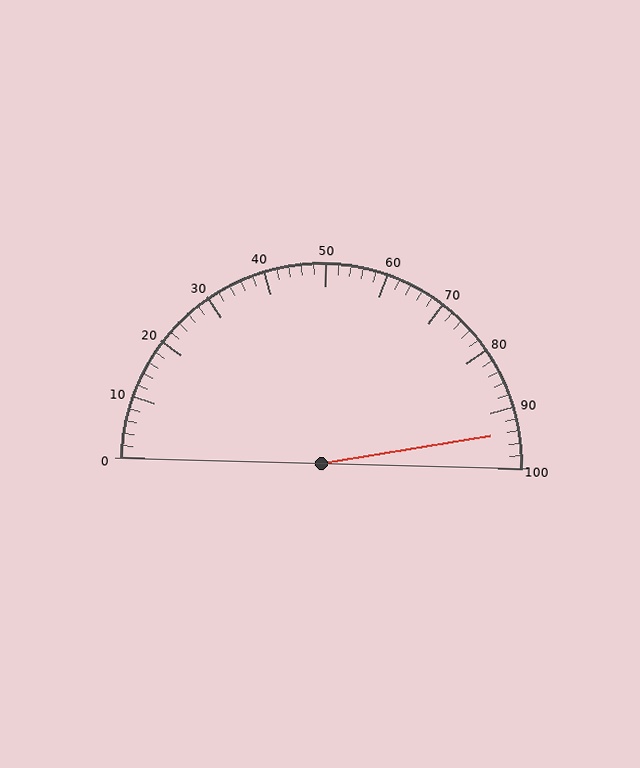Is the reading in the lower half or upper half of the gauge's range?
The reading is in the upper half of the range (0 to 100).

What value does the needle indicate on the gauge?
The needle indicates approximately 94.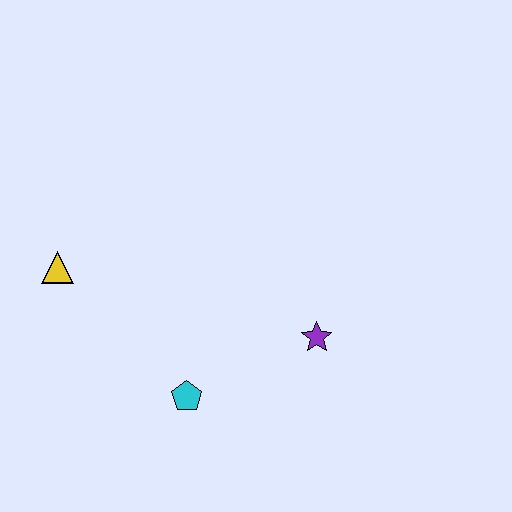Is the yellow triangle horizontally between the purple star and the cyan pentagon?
No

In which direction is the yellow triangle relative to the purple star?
The yellow triangle is to the left of the purple star.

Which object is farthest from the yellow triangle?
The purple star is farthest from the yellow triangle.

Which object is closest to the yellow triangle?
The cyan pentagon is closest to the yellow triangle.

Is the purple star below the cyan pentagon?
No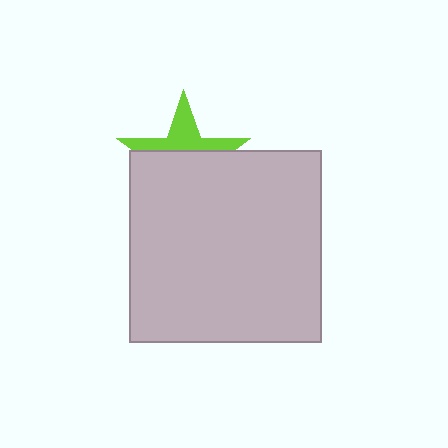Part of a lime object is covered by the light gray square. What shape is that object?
It is a star.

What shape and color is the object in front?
The object in front is a light gray square.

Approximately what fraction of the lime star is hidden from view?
Roughly 62% of the lime star is hidden behind the light gray square.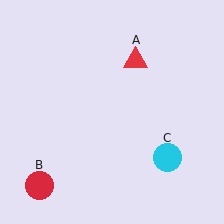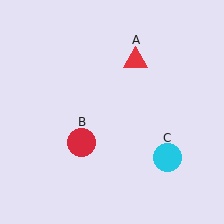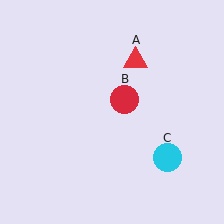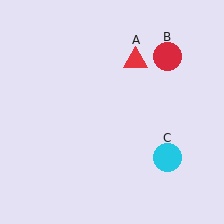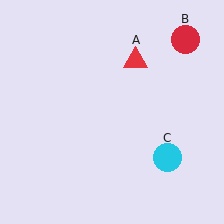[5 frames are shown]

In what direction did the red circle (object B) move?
The red circle (object B) moved up and to the right.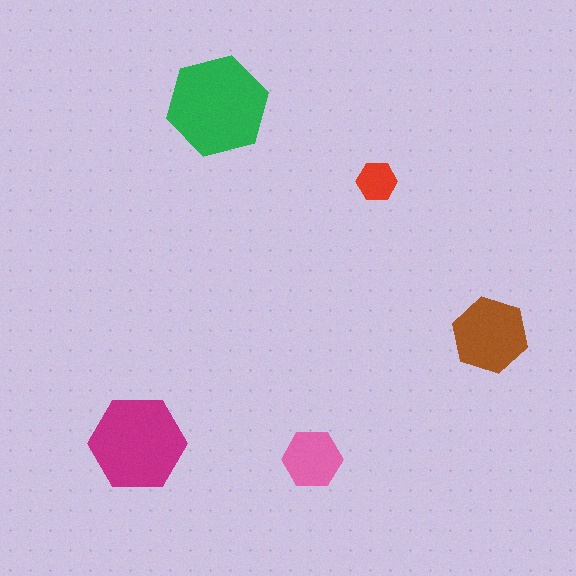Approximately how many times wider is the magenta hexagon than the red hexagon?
About 2.5 times wider.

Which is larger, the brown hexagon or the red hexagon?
The brown one.